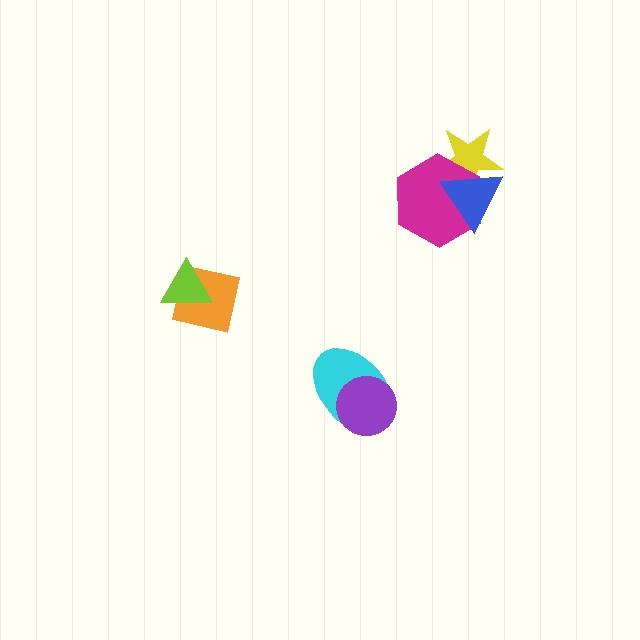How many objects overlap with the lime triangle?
1 object overlaps with the lime triangle.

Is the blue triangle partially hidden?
No, no other shape covers it.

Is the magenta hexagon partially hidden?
Yes, it is partially covered by another shape.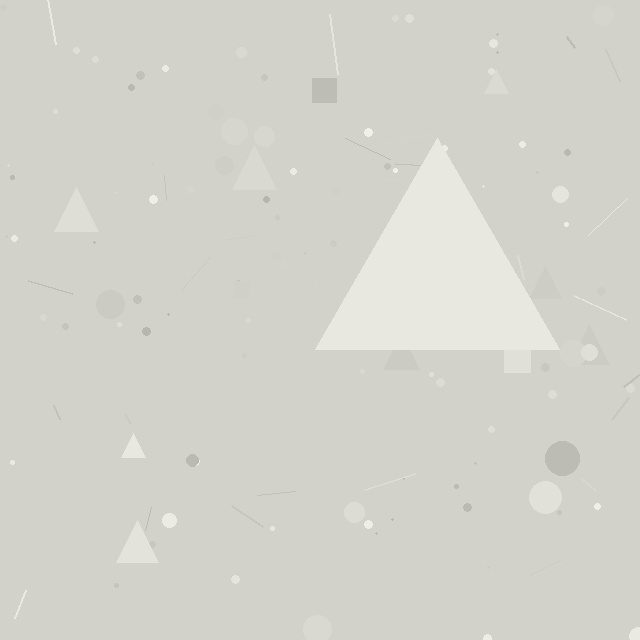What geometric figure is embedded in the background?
A triangle is embedded in the background.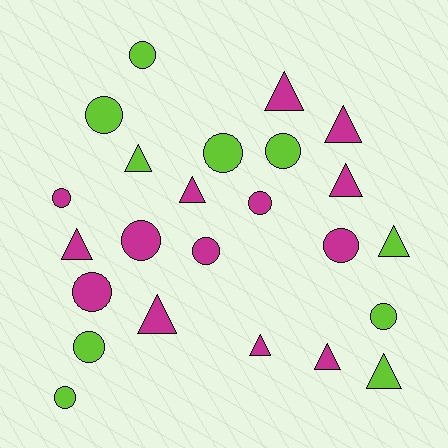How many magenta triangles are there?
There are 8 magenta triangles.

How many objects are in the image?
There are 24 objects.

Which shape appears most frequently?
Circle, with 13 objects.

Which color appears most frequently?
Magenta, with 14 objects.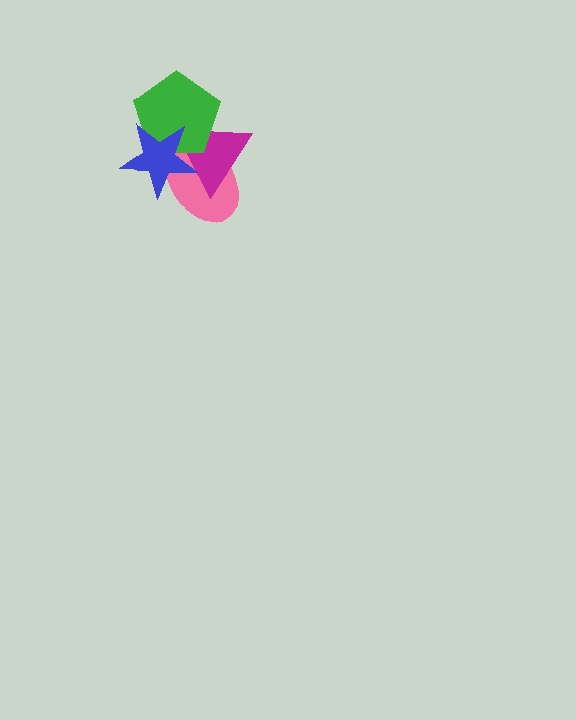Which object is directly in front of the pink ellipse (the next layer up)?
The magenta triangle is directly in front of the pink ellipse.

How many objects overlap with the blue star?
3 objects overlap with the blue star.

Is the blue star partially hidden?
No, no other shape covers it.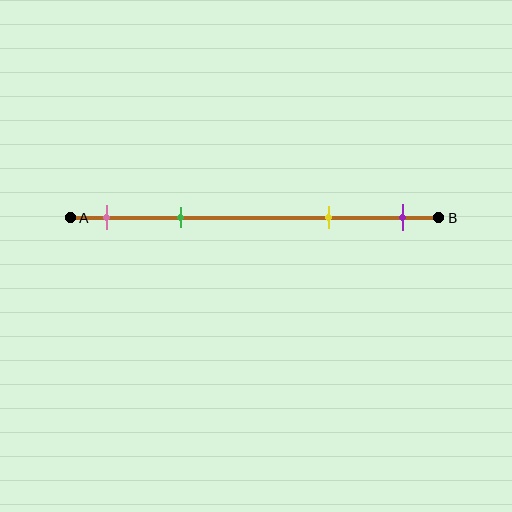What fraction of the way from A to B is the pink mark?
The pink mark is approximately 10% (0.1) of the way from A to B.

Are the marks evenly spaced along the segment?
No, the marks are not evenly spaced.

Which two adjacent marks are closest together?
The pink and green marks are the closest adjacent pair.